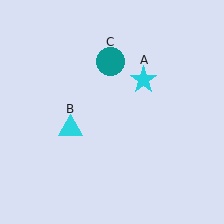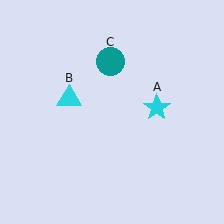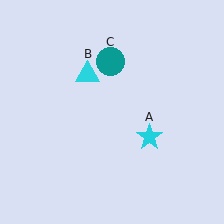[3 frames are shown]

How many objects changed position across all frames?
2 objects changed position: cyan star (object A), cyan triangle (object B).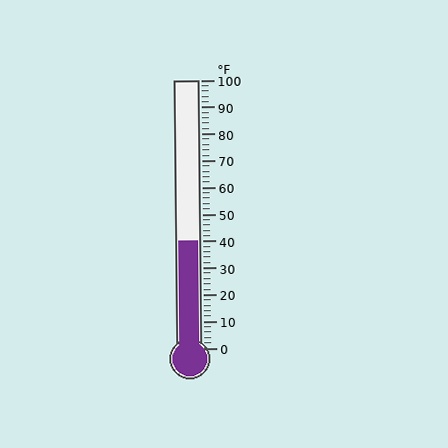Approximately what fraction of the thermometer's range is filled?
The thermometer is filled to approximately 40% of its range.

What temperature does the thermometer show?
The thermometer shows approximately 40°F.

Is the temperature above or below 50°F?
The temperature is below 50°F.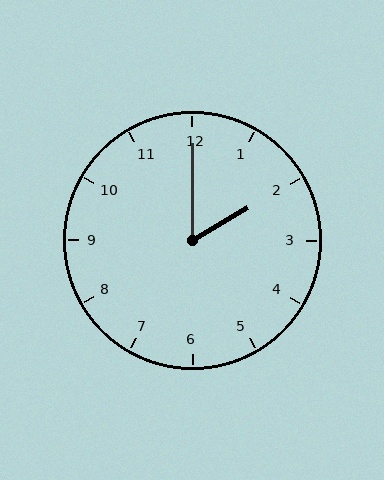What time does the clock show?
2:00.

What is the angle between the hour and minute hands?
Approximately 60 degrees.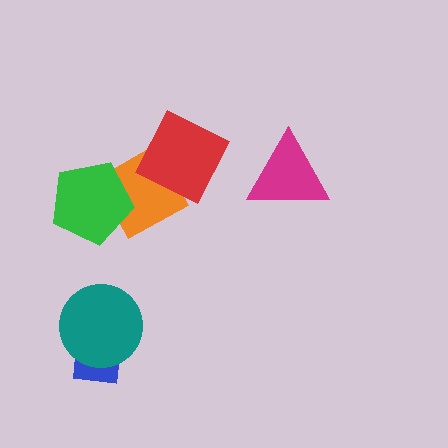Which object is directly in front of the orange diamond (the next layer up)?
The green pentagon is directly in front of the orange diamond.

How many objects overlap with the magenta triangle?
0 objects overlap with the magenta triangle.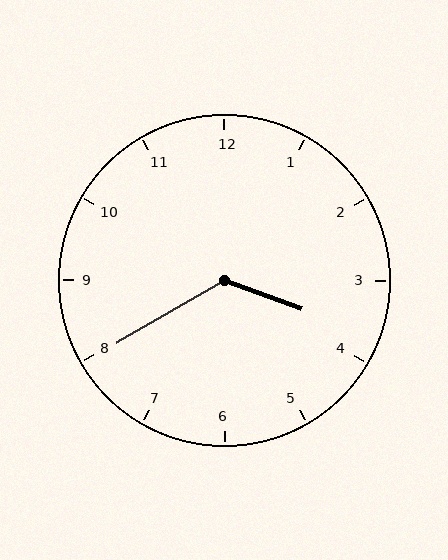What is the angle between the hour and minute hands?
Approximately 130 degrees.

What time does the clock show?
3:40.